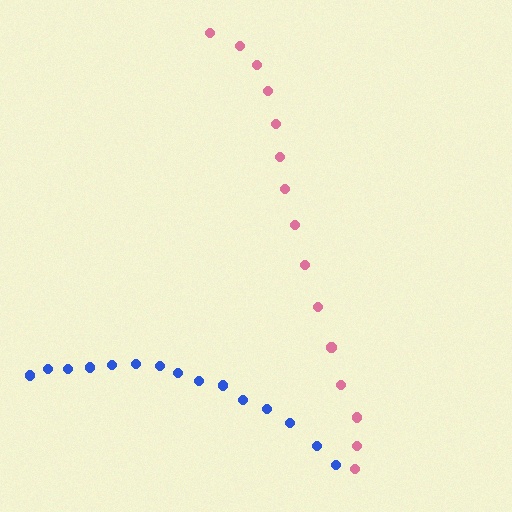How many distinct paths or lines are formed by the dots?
There are 2 distinct paths.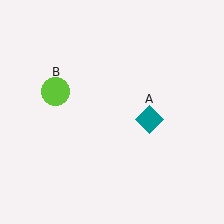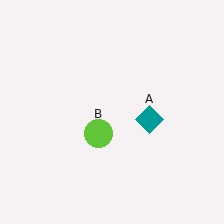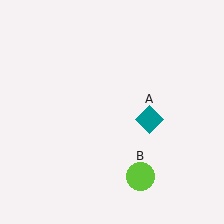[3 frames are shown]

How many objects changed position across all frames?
1 object changed position: lime circle (object B).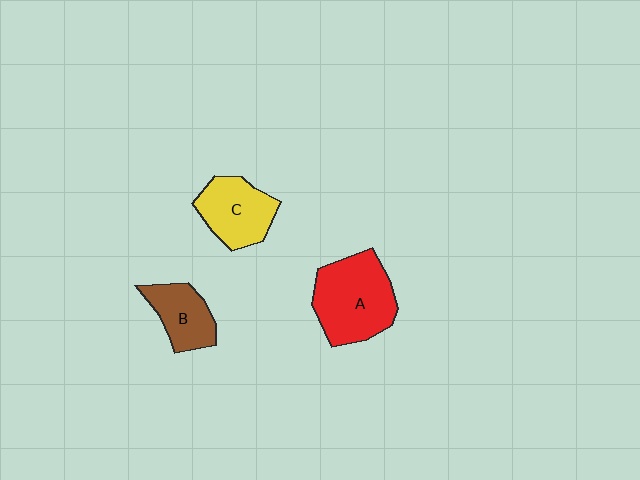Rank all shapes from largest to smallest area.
From largest to smallest: A (red), C (yellow), B (brown).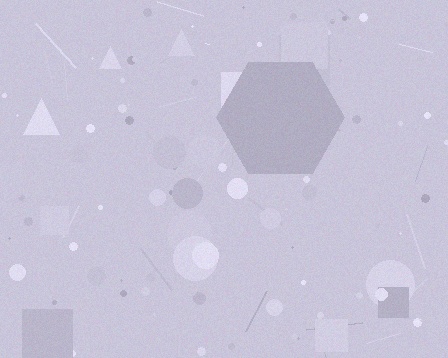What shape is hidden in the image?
A hexagon is hidden in the image.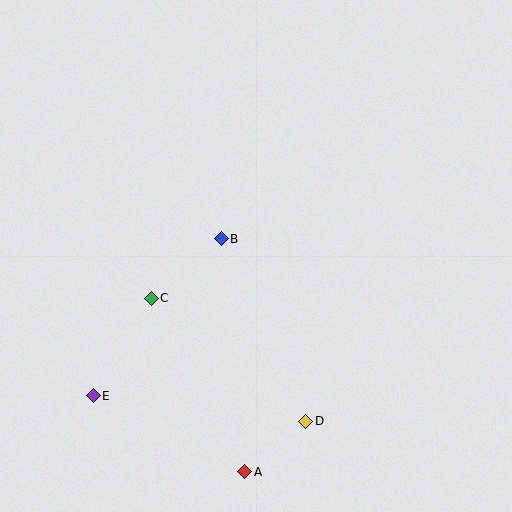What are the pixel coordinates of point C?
Point C is at (151, 298).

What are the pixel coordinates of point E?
Point E is at (93, 396).